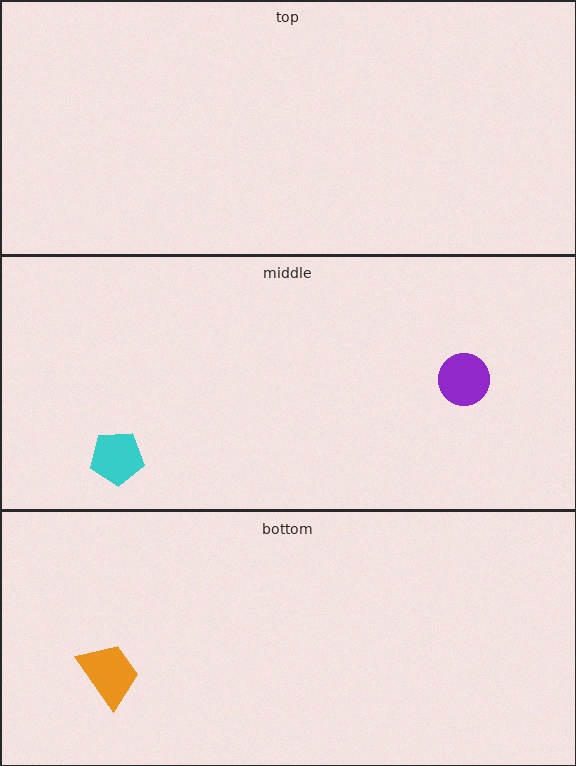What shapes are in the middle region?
The cyan pentagon, the purple circle.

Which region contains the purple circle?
The middle region.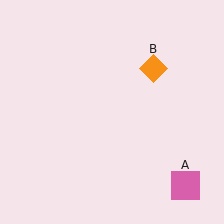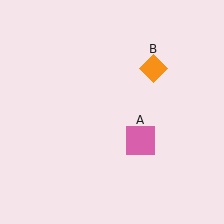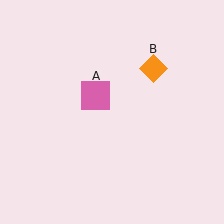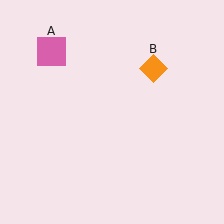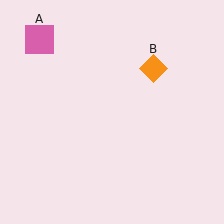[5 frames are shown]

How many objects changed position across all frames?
1 object changed position: pink square (object A).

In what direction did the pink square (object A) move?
The pink square (object A) moved up and to the left.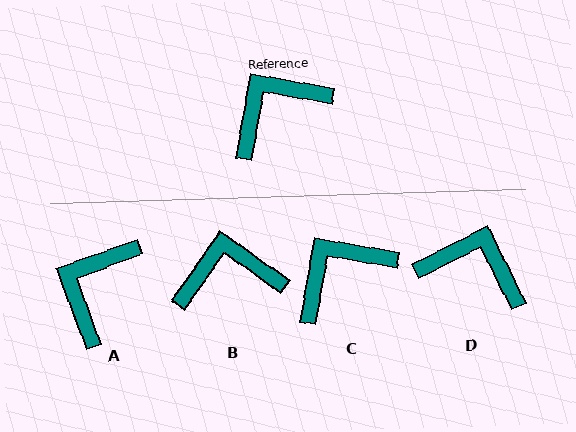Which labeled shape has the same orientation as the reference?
C.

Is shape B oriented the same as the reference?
No, it is off by about 25 degrees.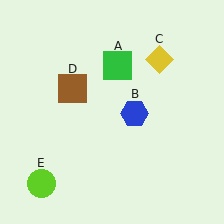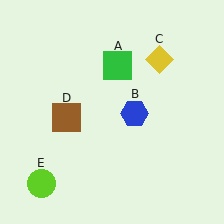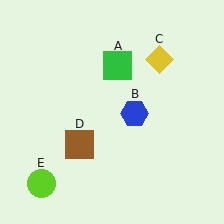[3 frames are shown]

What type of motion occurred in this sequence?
The brown square (object D) rotated counterclockwise around the center of the scene.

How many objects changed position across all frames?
1 object changed position: brown square (object D).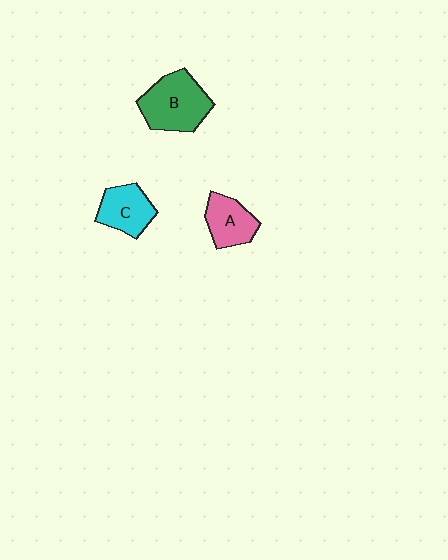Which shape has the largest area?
Shape B (green).